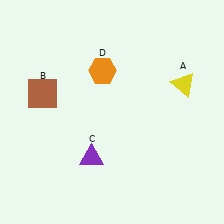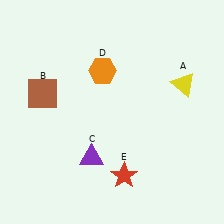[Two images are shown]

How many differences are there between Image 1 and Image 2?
There is 1 difference between the two images.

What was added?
A red star (E) was added in Image 2.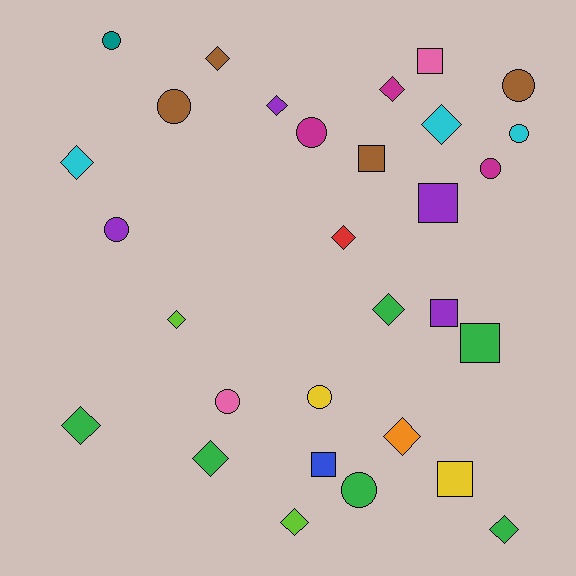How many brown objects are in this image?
There are 4 brown objects.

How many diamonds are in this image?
There are 13 diamonds.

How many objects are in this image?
There are 30 objects.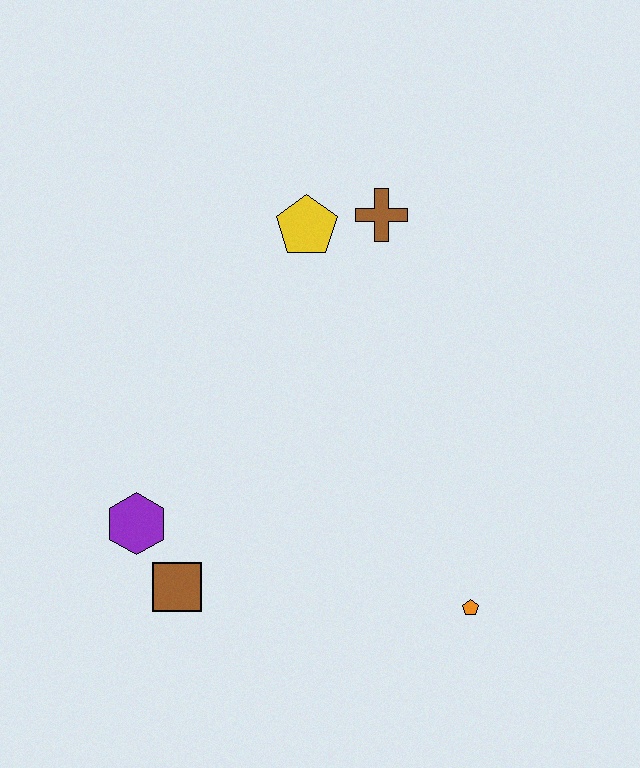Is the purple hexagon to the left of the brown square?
Yes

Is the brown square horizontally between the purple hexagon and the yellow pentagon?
Yes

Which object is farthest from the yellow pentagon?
The orange pentagon is farthest from the yellow pentagon.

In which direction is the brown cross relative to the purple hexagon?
The brown cross is above the purple hexagon.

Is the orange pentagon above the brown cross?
No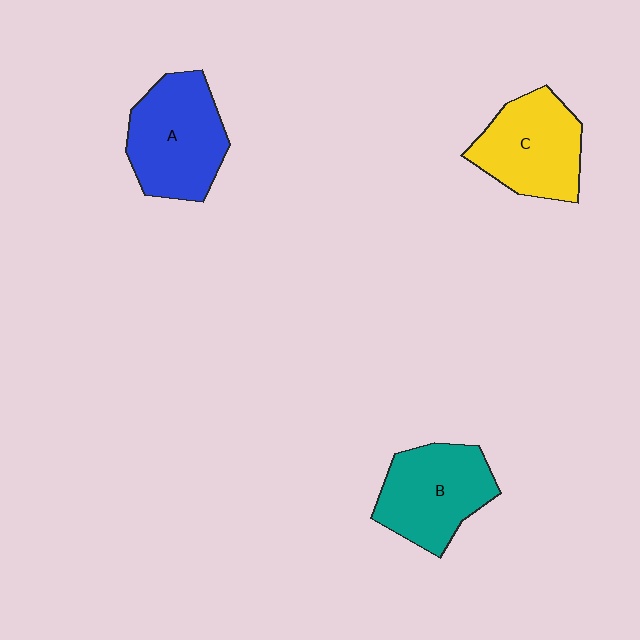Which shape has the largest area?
Shape A (blue).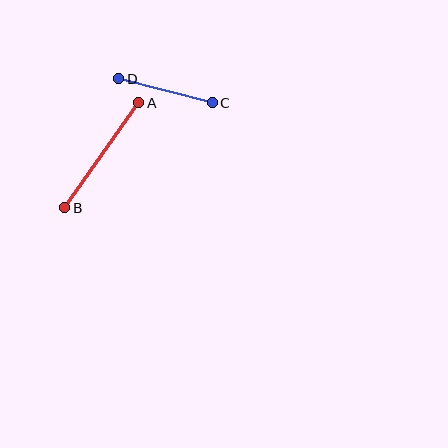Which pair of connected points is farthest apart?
Points A and B are farthest apart.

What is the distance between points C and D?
The distance is approximately 97 pixels.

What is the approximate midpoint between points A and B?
The midpoint is at approximately (102, 155) pixels.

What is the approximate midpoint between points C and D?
The midpoint is at approximately (166, 91) pixels.